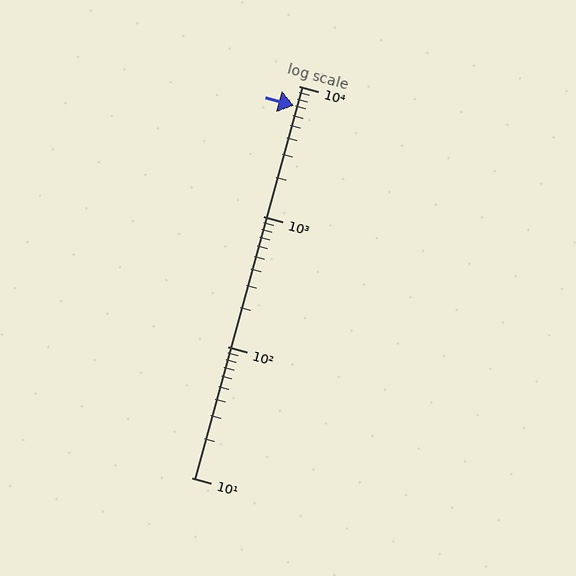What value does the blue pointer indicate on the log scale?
The pointer indicates approximately 7100.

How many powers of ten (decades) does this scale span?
The scale spans 3 decades, from 10 to 10000.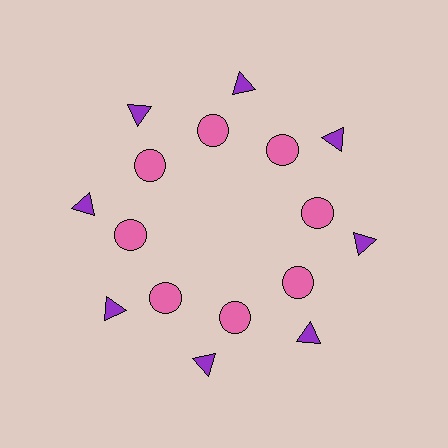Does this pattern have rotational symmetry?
Yes, this pattern has 8-fold rotational symmetry. It looks the same after rotating 45 degrees around the center.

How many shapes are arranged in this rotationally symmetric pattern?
There are 16 shapes, arranged in 8 groups of 2.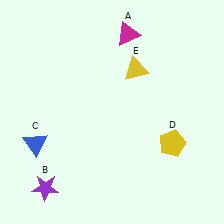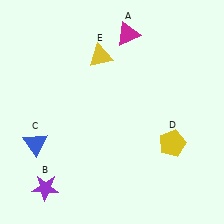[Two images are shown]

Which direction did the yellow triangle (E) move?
The yellow triangle (E) moved left.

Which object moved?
The yellow triangle (E) moved left.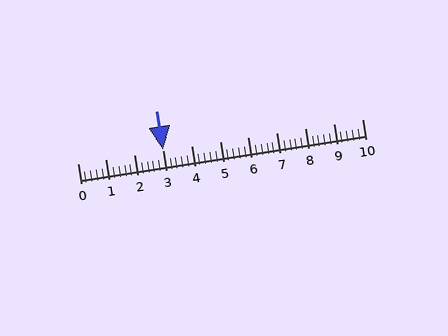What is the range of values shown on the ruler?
The ruler shows values from 0 to 10.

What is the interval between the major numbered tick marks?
The major tick marks are spaced 1 units apart.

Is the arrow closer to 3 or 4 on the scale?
The arrow is closer to 3.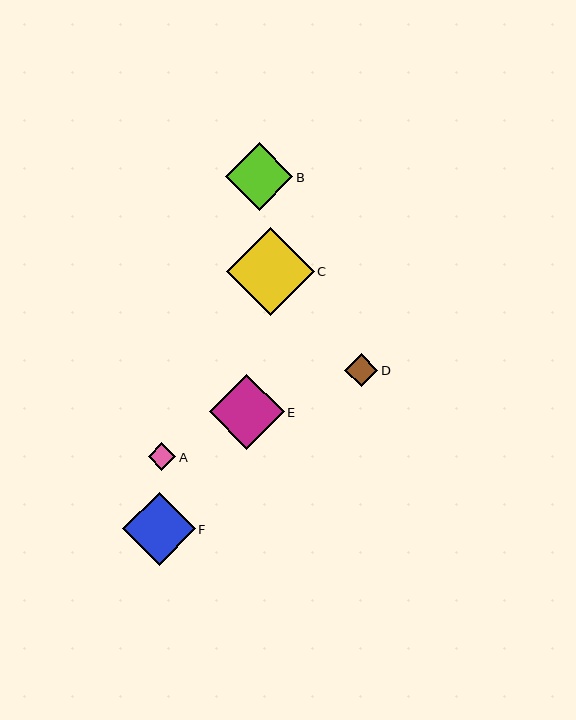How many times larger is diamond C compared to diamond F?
Diamond C is approximately 1.2 times the size of diamond F.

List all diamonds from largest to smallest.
From largest to smallest: C, E, F, B, D, A.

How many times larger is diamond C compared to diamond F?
Diamond C is approximately 1.2 times the size of diamond F.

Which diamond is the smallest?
Diamond A is the smallest with a size of approximately 28 pixels.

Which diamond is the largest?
Diamond C is the largest with a size of approximately 88 pixels.